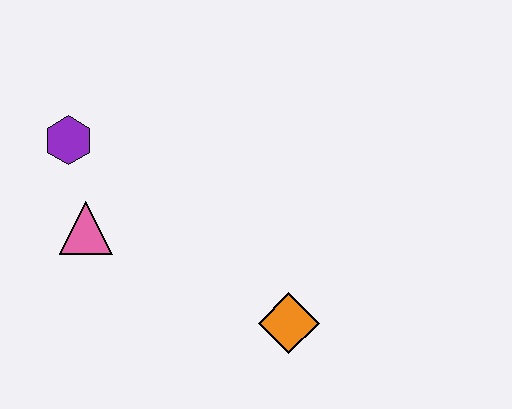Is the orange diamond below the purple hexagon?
Yes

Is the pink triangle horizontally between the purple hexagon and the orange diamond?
Yes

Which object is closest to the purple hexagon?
The pink triangle is closest to the purple hexagon.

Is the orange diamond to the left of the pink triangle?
No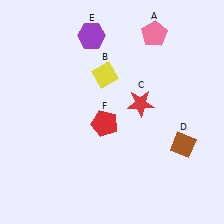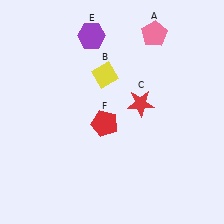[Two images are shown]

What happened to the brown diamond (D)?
The brown diamond (D) was removed in Image 2. It was in the bottom-right area of Image 1.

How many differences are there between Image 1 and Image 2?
There is 1 difference between the two images.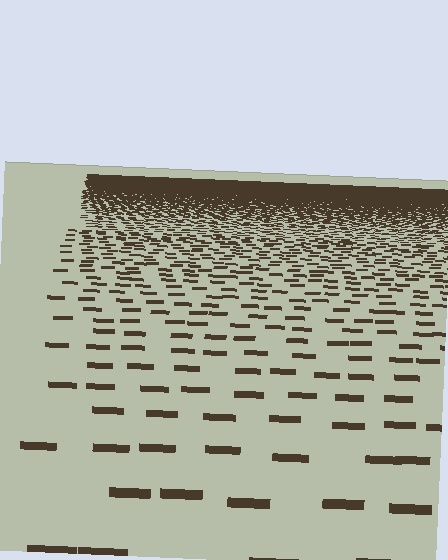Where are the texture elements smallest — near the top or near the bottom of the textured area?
Near the top.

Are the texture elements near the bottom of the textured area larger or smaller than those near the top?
Larger. Near the bottom, elements are closer to the viewer and appear at a bigger on-screen size.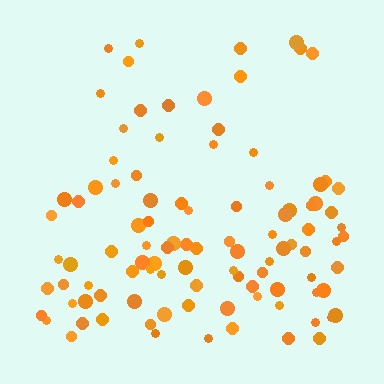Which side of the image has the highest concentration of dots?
The bottom.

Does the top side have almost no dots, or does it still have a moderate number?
Still a moderate number, just noticeably fewer than the bottom.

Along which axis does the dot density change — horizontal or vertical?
Vertical.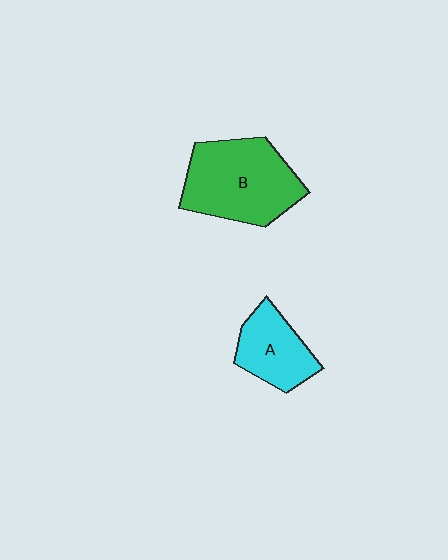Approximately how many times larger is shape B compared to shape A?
Approximately 1.8 times.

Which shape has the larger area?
Shape B (green).